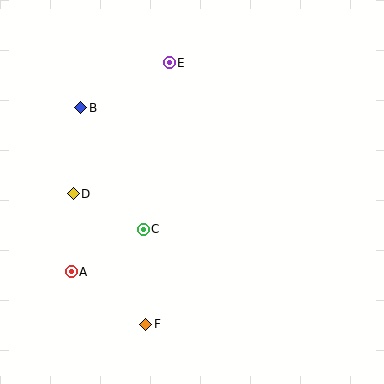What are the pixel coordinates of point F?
Point F is at (146, 324).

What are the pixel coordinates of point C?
Point C is at (143, 229).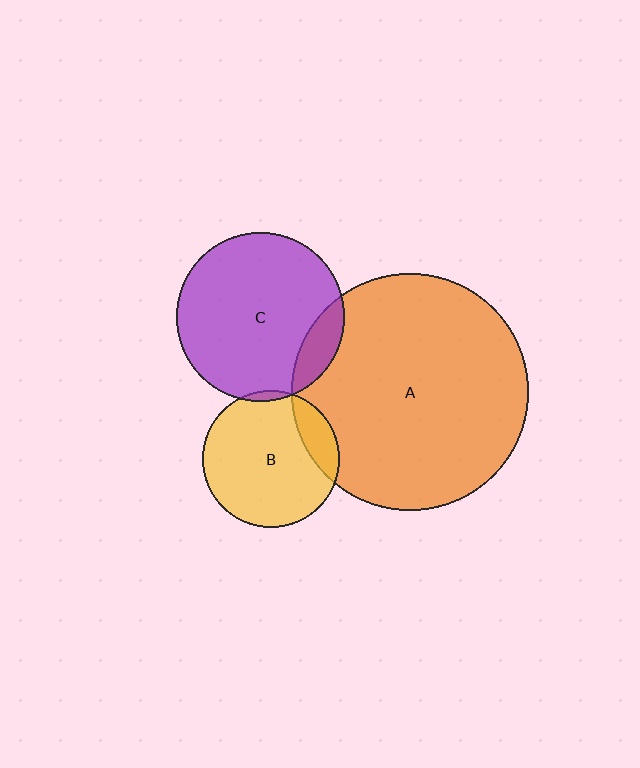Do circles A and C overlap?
Yes.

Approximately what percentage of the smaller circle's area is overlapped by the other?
Approximately 10%.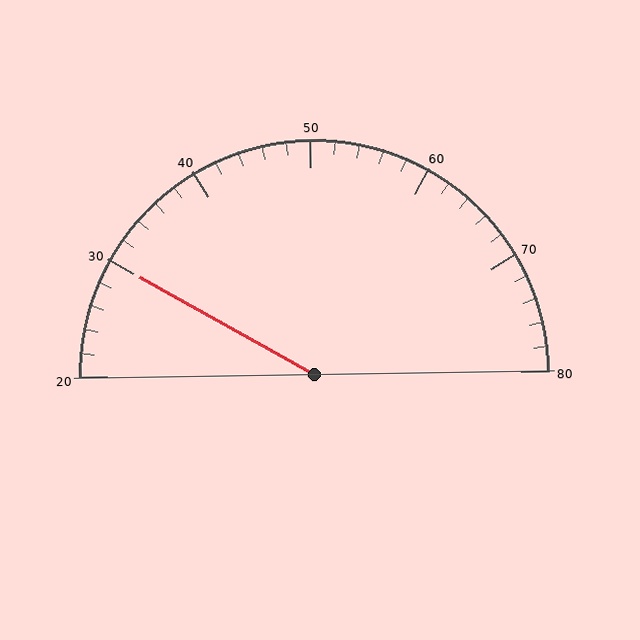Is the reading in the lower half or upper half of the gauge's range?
The reading is in the lower half of the range (20 to 80).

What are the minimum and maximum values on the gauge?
The gauge ranges from 20 to 80.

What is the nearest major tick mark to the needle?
The nearest major tick mark is 30.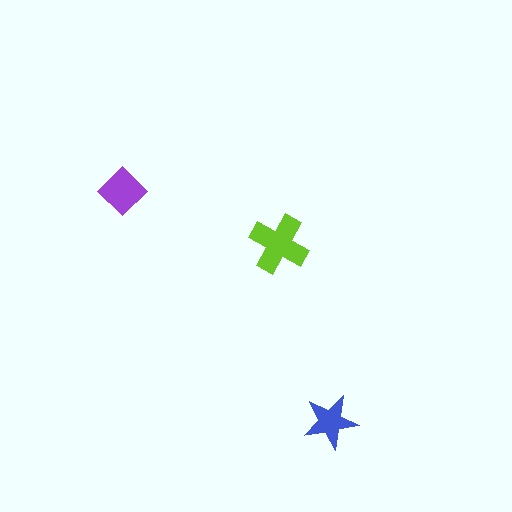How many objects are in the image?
There are 3 objects in the image.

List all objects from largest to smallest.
The lime cross, the purple diamond, the blue star.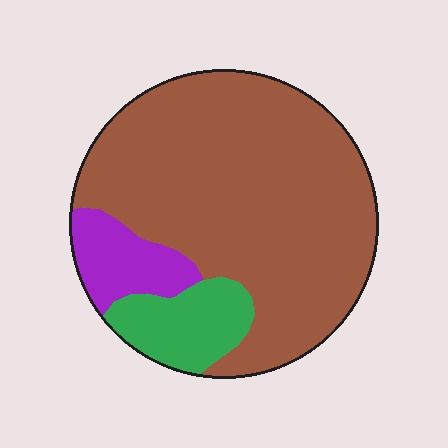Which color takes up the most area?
Brown, at roughly 75%.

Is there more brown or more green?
Brown.